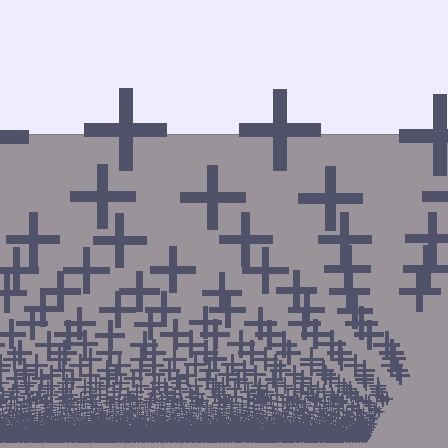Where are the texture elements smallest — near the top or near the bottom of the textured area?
Near the bottom.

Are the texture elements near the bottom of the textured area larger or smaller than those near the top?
Smaller. The gradient is inverted — elements near the bottom are smaller and denser.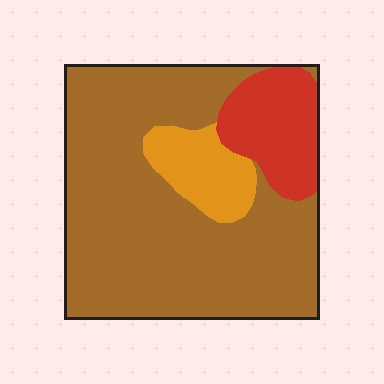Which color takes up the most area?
Brown, at roughly 75%.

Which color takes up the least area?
Orange, at roughly 10%.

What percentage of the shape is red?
Red takes up about one sixth (1/6) of the shape.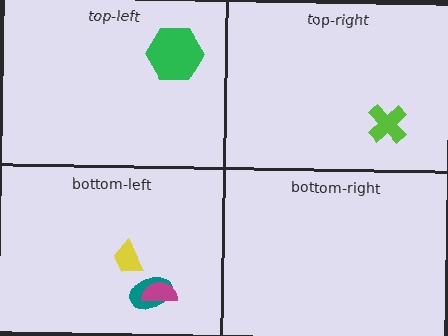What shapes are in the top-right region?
The lime cross.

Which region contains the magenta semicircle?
The bottom-left region.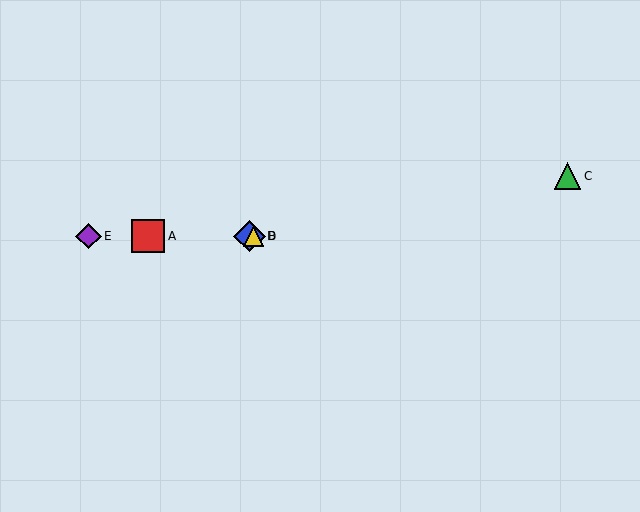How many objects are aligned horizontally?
4 objects (A, B, D, E) are aligned horizontally.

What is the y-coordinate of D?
Object D is at y≈236.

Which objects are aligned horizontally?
Objects A, B, D, E are aligned horizontally.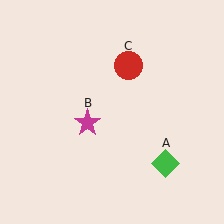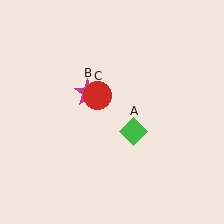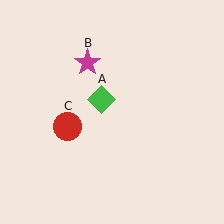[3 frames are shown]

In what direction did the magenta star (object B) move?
The magenta star (object B) moved up.